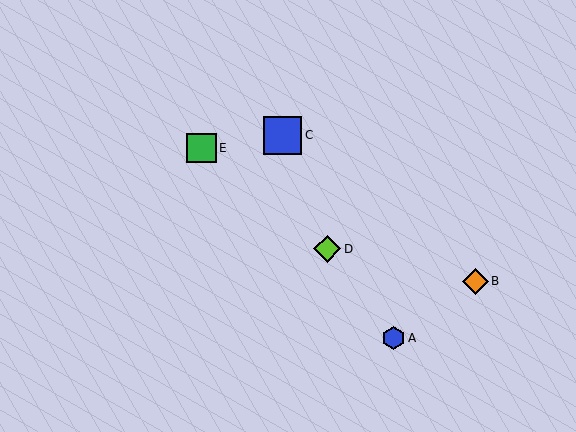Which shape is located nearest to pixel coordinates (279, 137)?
The blue square (labeled C) at (283, 135) is nearest to that location.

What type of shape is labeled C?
Shape C is a blue square.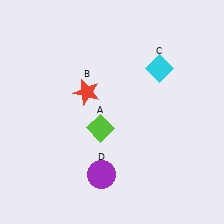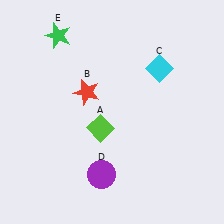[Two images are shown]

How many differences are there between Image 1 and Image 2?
There is 1 difference between the two images.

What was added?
A green star (E) was added in Image 2.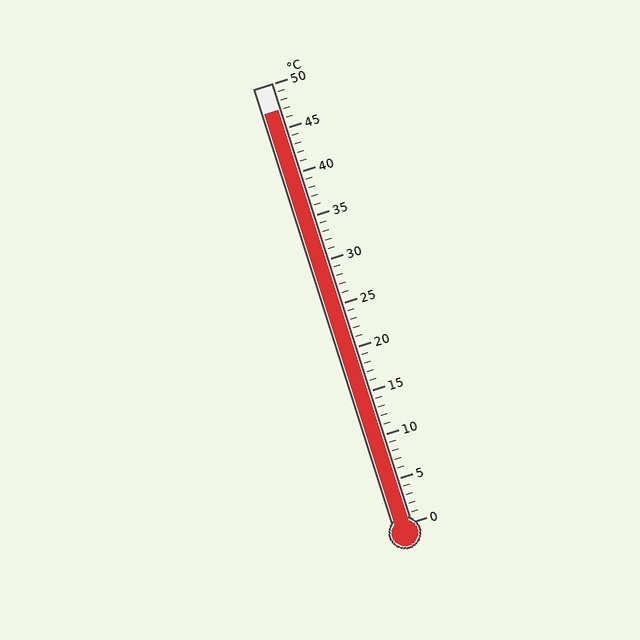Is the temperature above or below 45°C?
The temperature is above 45°C.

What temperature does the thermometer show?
The thermometer shows approximately 47°C.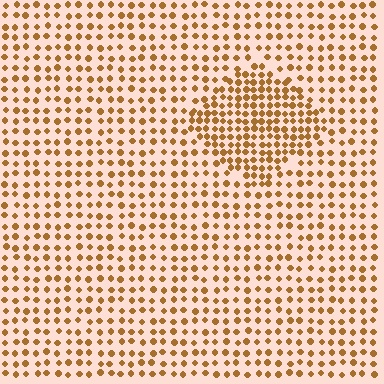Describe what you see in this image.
The image contains small brown elements arranged at two different densities. A diamond-shaped region is visible where the elements are more densely packed than the surrounding area.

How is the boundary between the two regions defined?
The boundary is defined by a change in element density (approximately 1.8x ratio). All elements are the same color, size, and shape.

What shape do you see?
I see a diamond.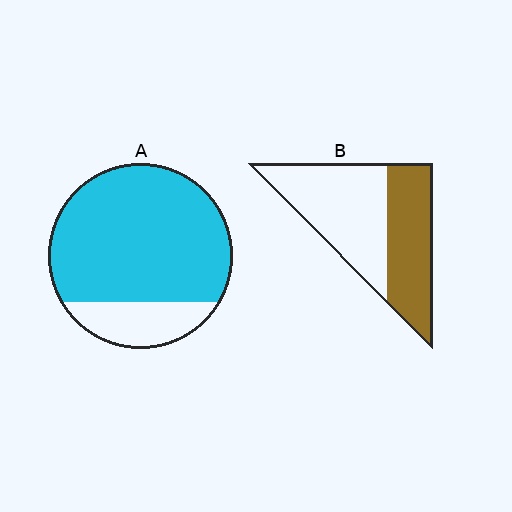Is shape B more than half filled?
No.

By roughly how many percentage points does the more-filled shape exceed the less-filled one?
By roughly 35 percentage points (A over B).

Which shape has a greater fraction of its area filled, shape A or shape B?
Shape A.